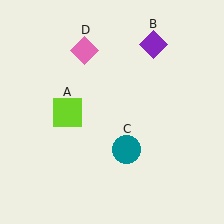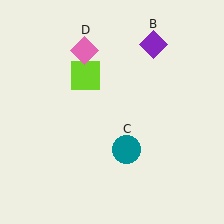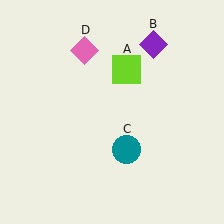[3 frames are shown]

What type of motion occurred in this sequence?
The lime square (object A) rotated clockwise around the center of the scene.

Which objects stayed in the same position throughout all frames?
Purple diamond (object B) and teal circle (object C) and pink diamond (object D) remained stationary.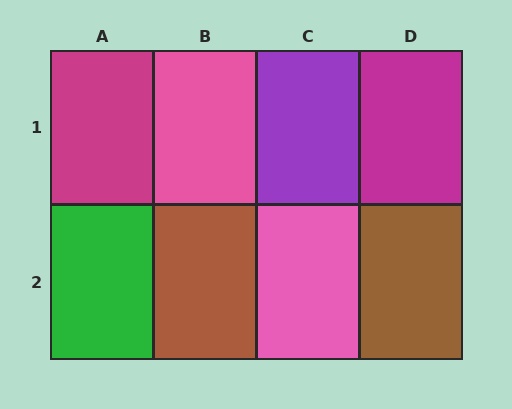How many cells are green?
1 cell is green.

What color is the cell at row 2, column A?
Green.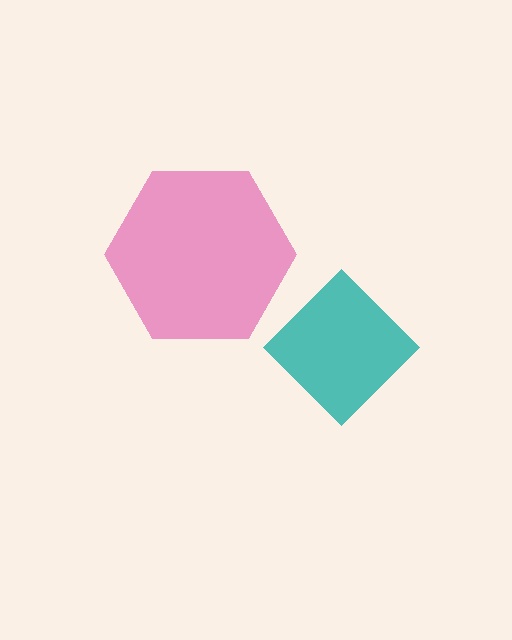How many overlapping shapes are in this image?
There are 2 overlapping shapes in the image.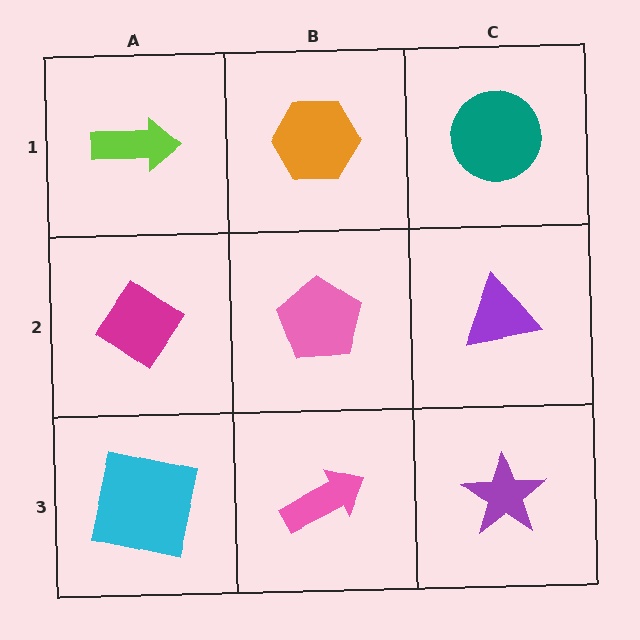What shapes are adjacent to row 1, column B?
A pink pentagon (row 2, column B), a lime arrow (row 1, column A), a teal circle (row 1, column C).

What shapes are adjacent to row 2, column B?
An orange hexagon (row 1, column B), a pink arrow (row 3, column B), a magenta diamond (row 2, column A), a purple triangle (row 2, column C).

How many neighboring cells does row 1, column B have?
3.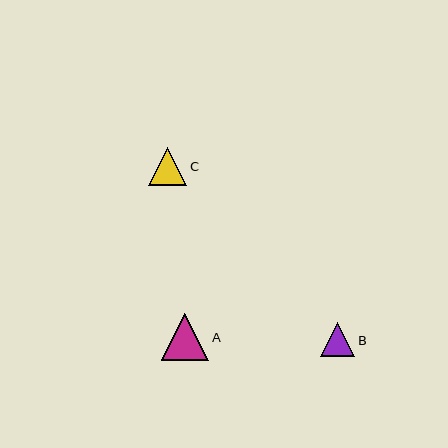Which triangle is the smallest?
Triangle B is the smallest with a size of approximately 34 pixels.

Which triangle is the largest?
Triangle A is the largest with a size of approximately 47 pixels.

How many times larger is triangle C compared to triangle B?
Triangle C is approximately 1.1 times the size of triangle B.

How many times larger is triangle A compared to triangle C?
Triangle A is approximately 1.2 times the size of triangle C.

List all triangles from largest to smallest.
From largest to smallest: A, C, B.